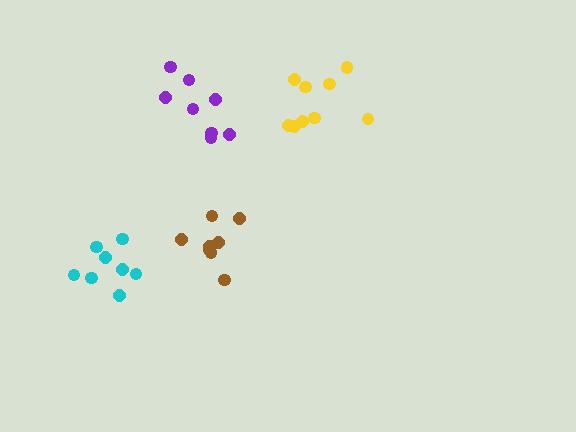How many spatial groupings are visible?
There are 4 spatial groupings.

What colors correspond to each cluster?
The clusters are colored: purple, cyan, yellow, brown.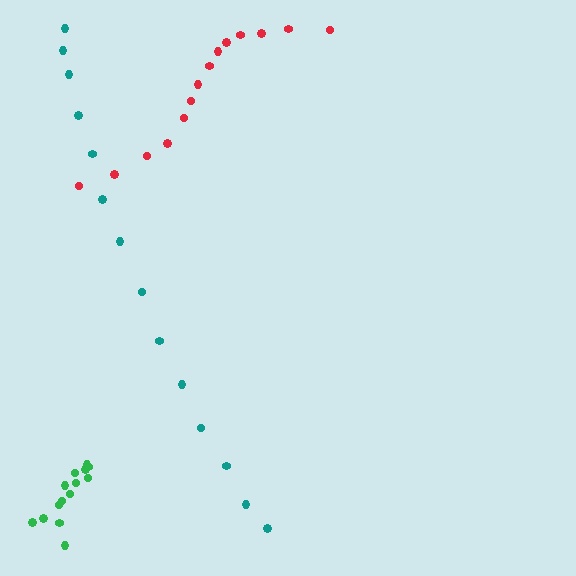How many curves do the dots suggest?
There are 3 distinct paths.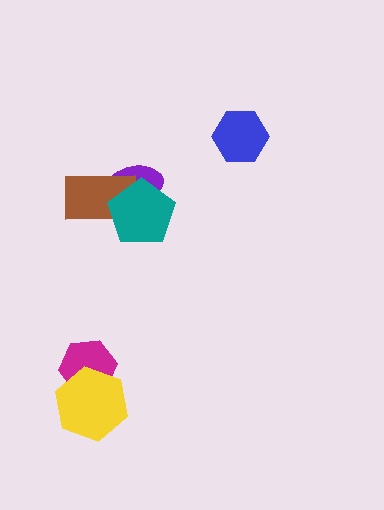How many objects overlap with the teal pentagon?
2 objects overlap with the teal pentagon.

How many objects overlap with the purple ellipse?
2 objects overlap with the purple ellipse.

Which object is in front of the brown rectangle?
The teal pentagon is in front of the brown rectangle.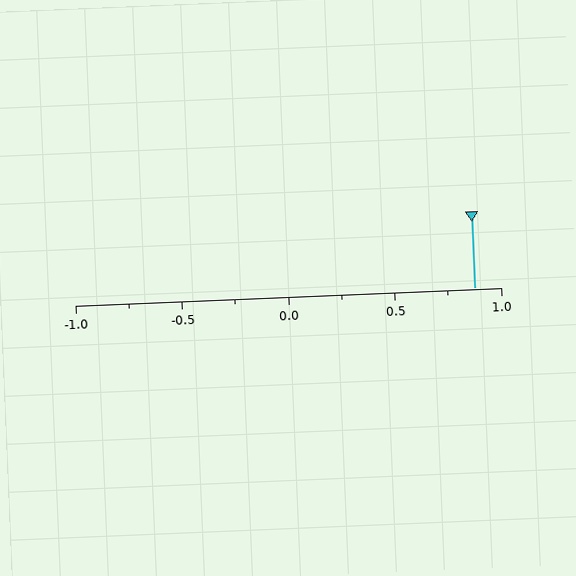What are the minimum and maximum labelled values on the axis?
The axis runs from -1.0 to 1.0.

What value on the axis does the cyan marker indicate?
The marker indicates approximately 0.88.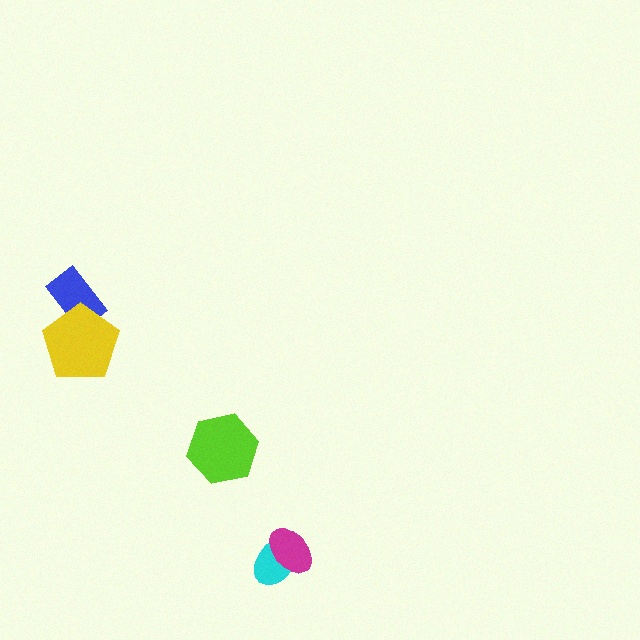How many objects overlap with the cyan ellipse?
1 object overlaps with the cyan ellipse.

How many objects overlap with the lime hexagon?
0 objects overlap with the lime hexagon.